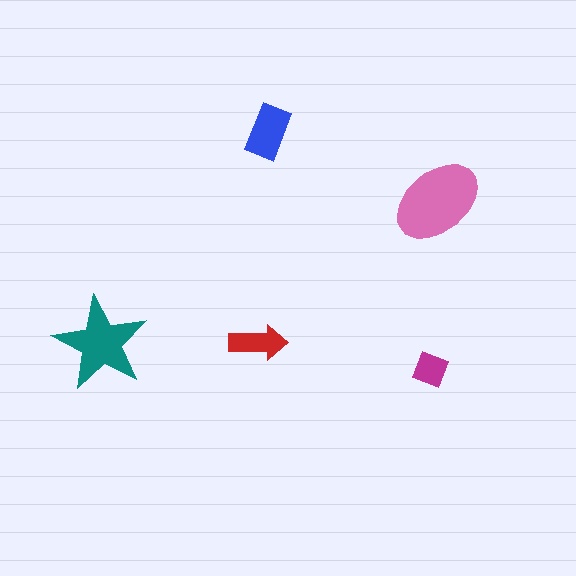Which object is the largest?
The pink ellipse.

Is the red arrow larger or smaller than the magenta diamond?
Larger.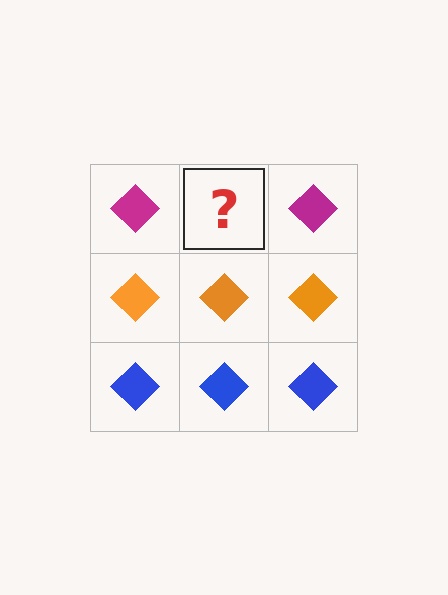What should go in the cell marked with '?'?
The missing cell should contain a magenta diamond.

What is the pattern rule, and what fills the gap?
The rule is that each row has a consistent color. The gap should be filled with a magenta diamond.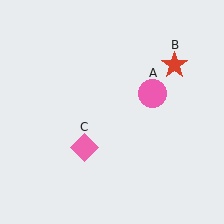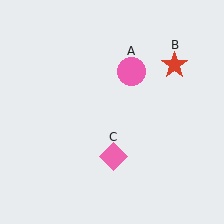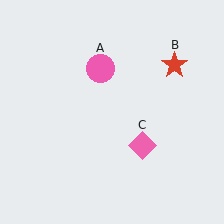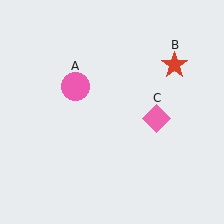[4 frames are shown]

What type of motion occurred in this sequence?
The pink circle (object A), pink diamond (object C) rotated counterclockwise around the center of the scene.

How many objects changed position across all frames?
2 objects changed position: pink circle (object A), pink diamond (object C).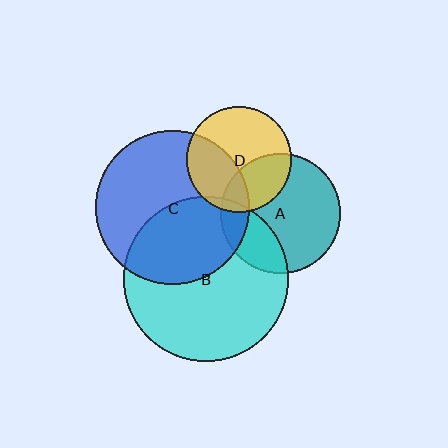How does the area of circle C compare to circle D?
Approximately 2.1 times.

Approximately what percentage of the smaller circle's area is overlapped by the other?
Approximately 15%.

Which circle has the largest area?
Circle B (cyan).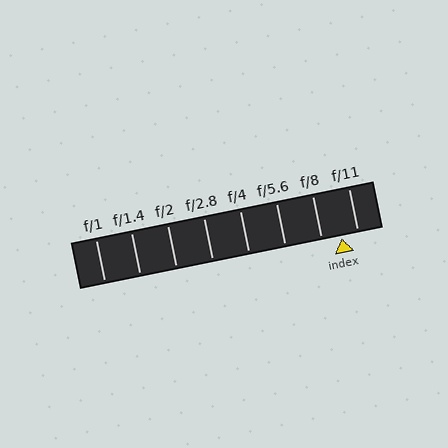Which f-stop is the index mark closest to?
The index mark is closest to f/11.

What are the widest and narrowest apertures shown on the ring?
The widest aperture shown is f/1 and the narrowest is f/11.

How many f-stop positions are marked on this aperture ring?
There are 8 f-stop positions marked.